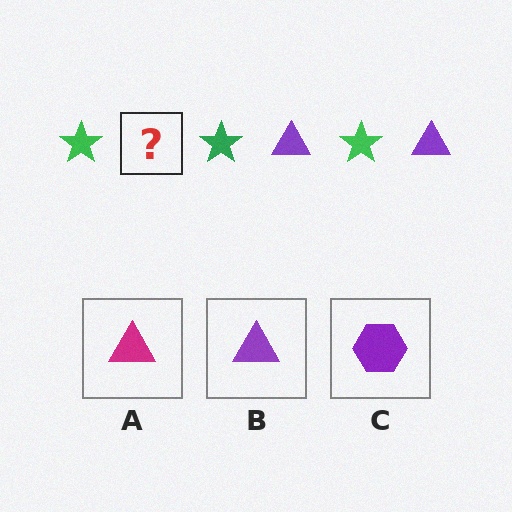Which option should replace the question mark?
Option B.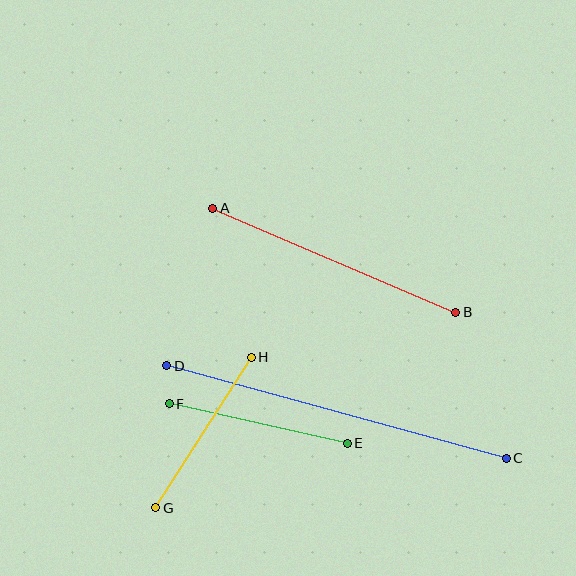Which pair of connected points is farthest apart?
Points C and D are farthest apart.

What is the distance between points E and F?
The distance is approximately 182 pixels.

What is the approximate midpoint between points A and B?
The midpoint is at approximately (334, 260) pixels.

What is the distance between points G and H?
The distance is approximately 178 pixels.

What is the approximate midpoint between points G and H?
The midpoint is at approximately (204, 433) pixels.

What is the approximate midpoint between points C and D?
The midpoint is at approximately (336, 412) pixels.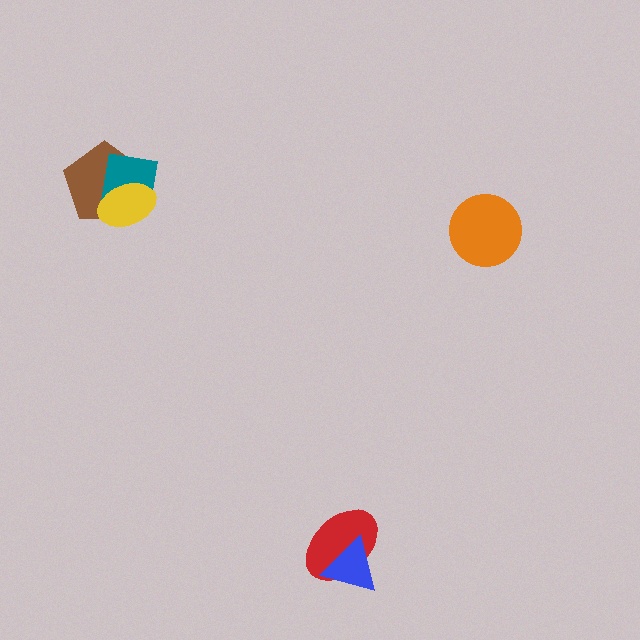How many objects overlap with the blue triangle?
1 object overlaps with the blue triangle.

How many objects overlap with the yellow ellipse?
2 objects overlap with the yellow ellipse.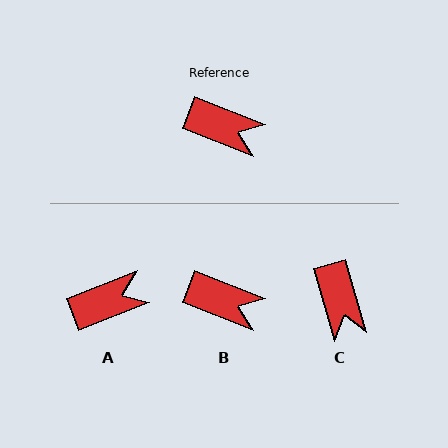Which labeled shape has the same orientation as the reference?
B.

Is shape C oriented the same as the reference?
No, it is off by about 53 degrees.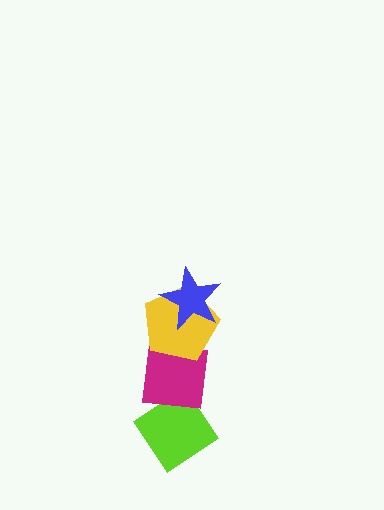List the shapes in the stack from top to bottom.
From top to bottom: the blue star, the yellow pentagon, the magenta square, the lime diamond.